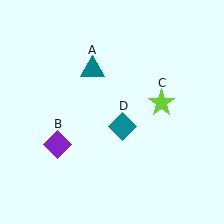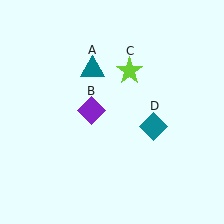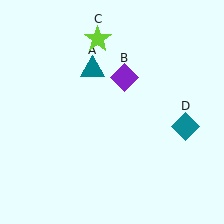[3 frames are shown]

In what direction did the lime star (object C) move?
The lime star (object C) moved up and to the left.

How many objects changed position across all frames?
3 objects changed position: purple diamond (object B), lime star (object C), teal diamond (object D).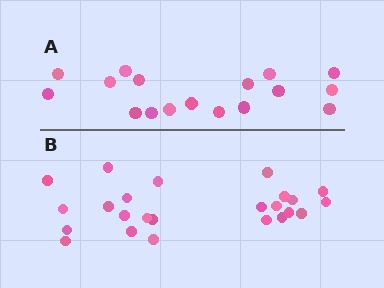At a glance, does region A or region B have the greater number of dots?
Region B (the bottom region) has more dots.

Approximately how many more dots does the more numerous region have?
Region B has roughly 8 or so more dots than region A.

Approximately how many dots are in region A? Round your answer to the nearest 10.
About 20 dots. (The exact count is 17, which rounds to 20.)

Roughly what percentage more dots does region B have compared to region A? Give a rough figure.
About 40% more.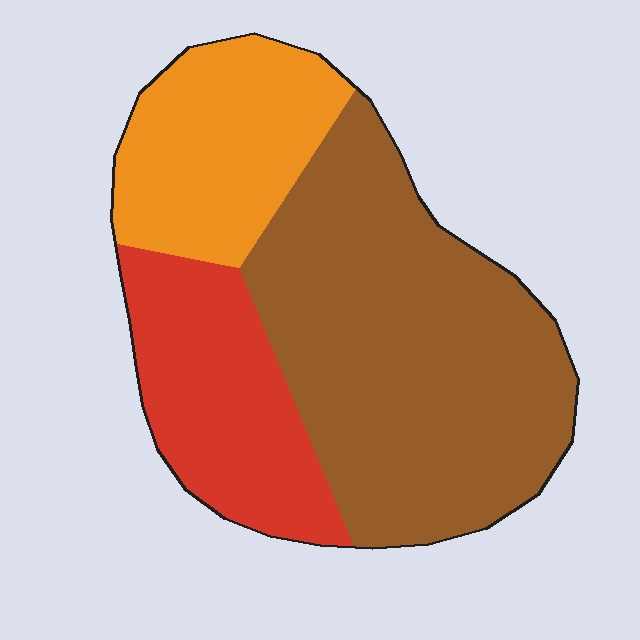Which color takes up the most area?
Brown, at roughly 55%.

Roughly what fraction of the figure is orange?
Orange covers 23% of the figure.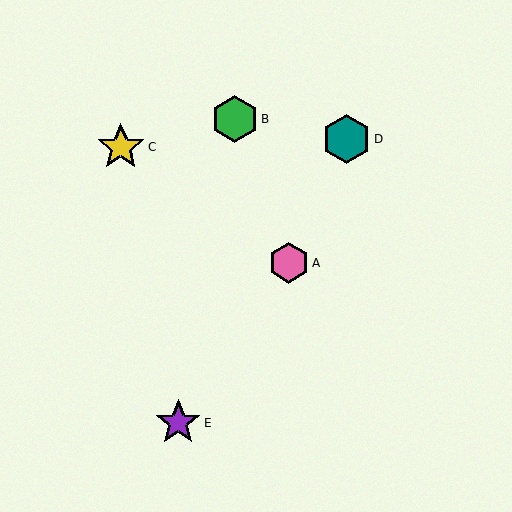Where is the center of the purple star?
The center of the purple star is at (178, 423).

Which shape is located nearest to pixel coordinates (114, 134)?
The yellow star (labeled C) at (121, 147) is nearest to that location.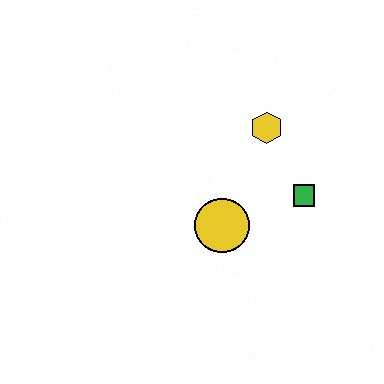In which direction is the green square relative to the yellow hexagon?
The green square is below the yellow hexagon.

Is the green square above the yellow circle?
Yes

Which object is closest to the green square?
The yellow hexagon is closest to the green square.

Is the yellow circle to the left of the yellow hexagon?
Yes